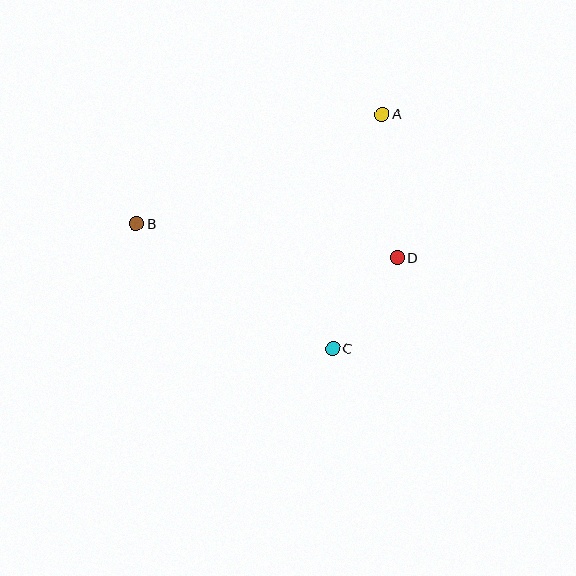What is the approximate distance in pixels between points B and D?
The distance between B and D is approximately 264 pixels.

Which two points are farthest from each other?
Points A and B are farthest from each other.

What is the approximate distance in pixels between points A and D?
The distance between A and D is approximately 145 pixels.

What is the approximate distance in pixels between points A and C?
The distance between A and C is approximately 240 pixels.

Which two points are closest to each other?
Points C and D are closest to each other.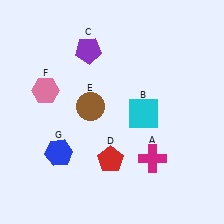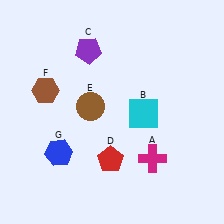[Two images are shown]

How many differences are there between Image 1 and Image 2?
There is 1 difference between the two images.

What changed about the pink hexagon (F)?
In Image 1, F is pink. In Image 2, it changed to brown.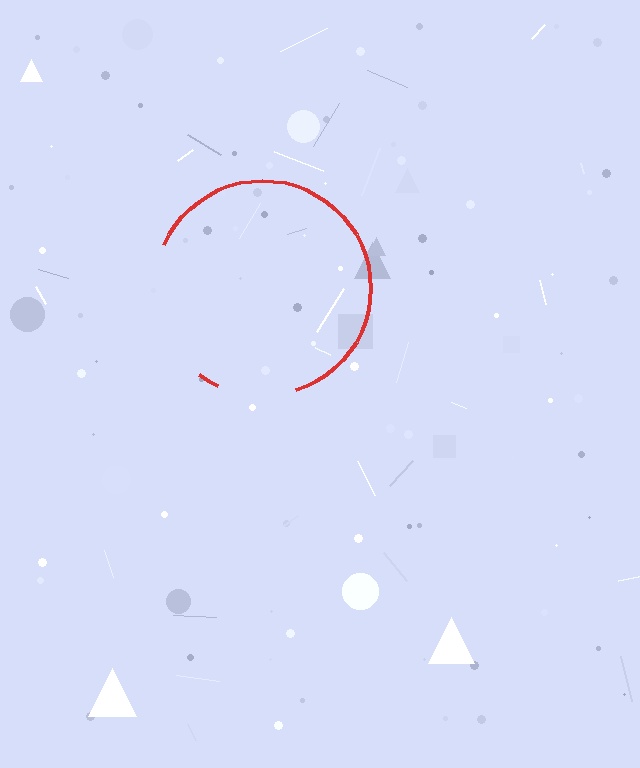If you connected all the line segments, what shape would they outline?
They would outline a circle.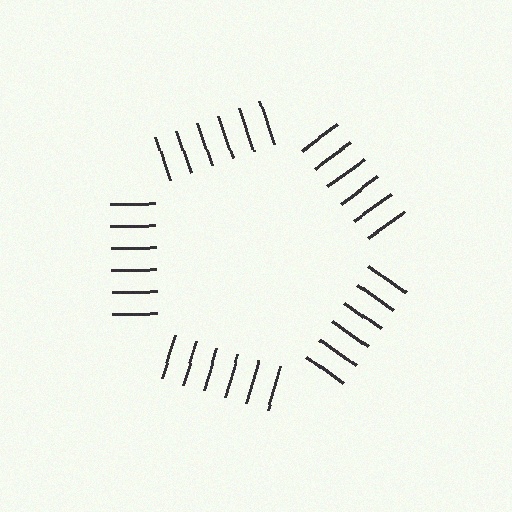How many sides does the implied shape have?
5 sides — the line-ends trace a pentagon.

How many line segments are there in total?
30 — 6 along each of the 5 edges.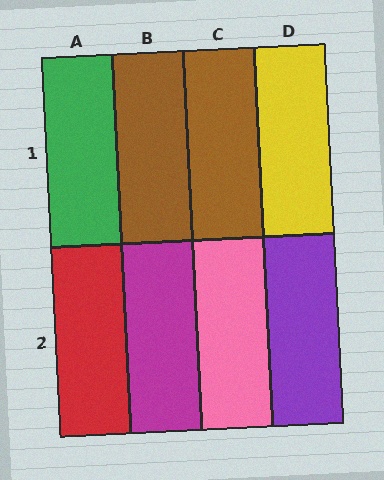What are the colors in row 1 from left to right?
Green, brown, brown, yellow.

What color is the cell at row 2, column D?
Purple.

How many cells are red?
1 cell is red.